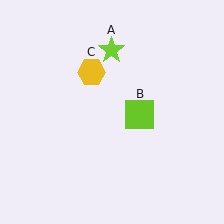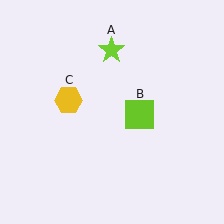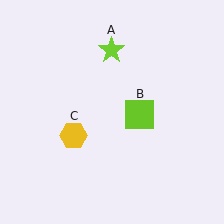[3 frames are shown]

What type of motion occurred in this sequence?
The yellow hexagon (object C) rotated counterclockwise around the center of the scene.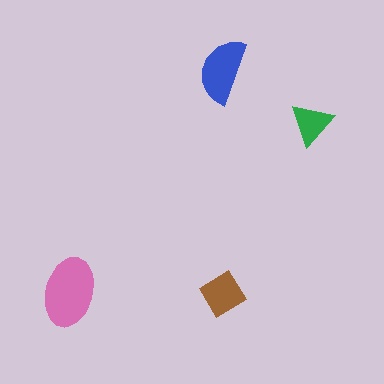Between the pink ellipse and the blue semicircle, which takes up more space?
The pink ellipse.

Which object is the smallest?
The green triangle.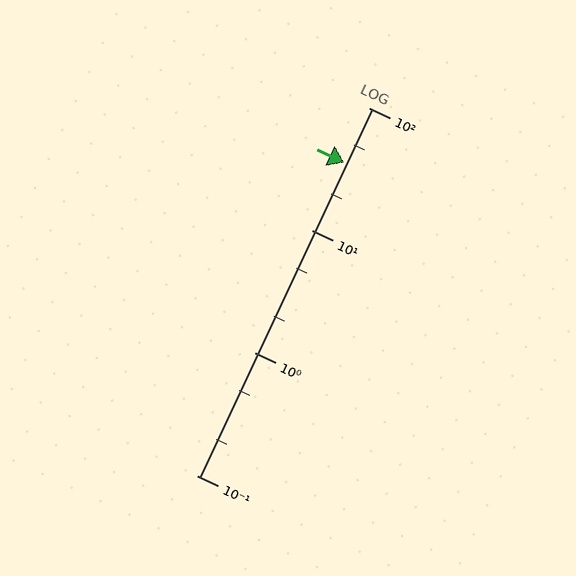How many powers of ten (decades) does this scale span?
The scale spans 3 decades, from 0.1 to 100.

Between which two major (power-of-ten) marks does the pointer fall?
The pointer is between 10 and 100.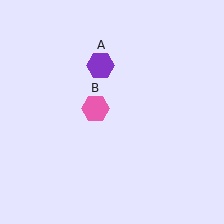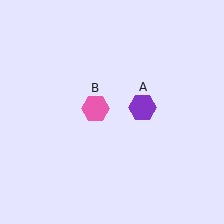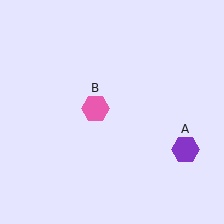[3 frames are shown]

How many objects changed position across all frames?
1 object changed position: purple hexagon (object A).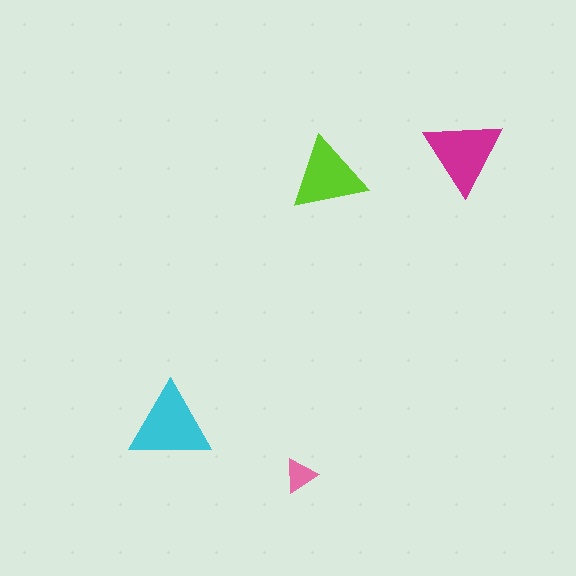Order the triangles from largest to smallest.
the cyan one, the magenta one, the lime one, the pink one.